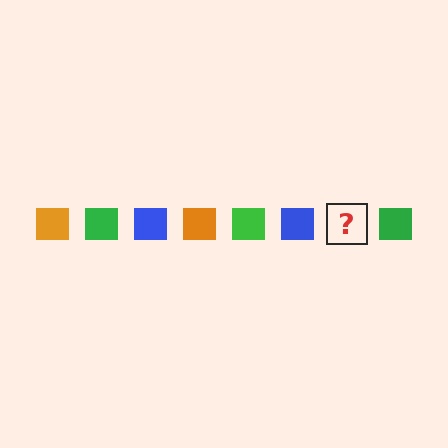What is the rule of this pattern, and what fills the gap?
The rule is that the pattern cycles through orange, green, blue squares. The gap should be filled with an orange square.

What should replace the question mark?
The question mark should be replaced with an orange square.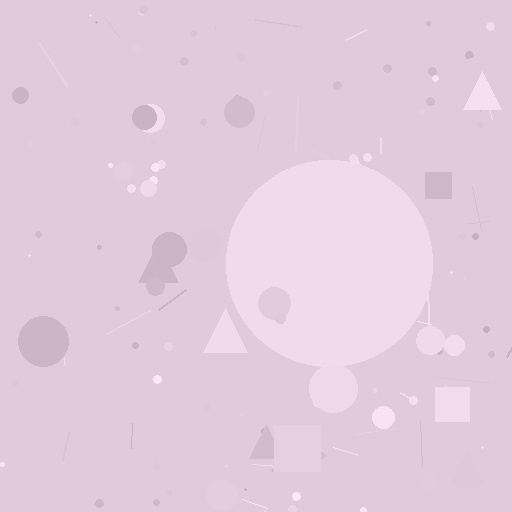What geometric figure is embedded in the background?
A circle is embedded in the background.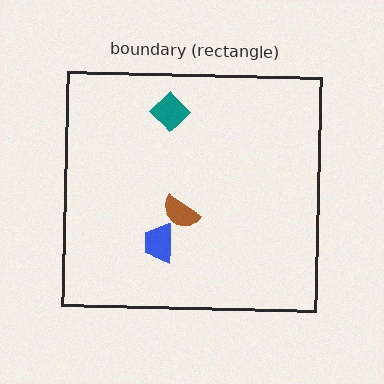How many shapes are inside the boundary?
3 inside, 0 outside.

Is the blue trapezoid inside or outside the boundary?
Inside.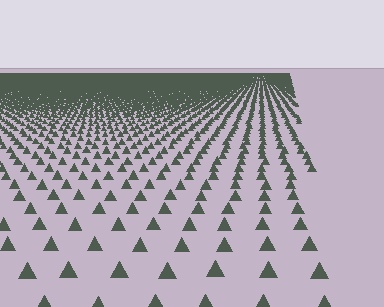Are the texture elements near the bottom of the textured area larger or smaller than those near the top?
Larger. Near the bottom, elements are closer to the viewer and appear at a bigger on-screen size.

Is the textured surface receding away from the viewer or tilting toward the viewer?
The surface is receding away from the viewer. Texture elements get smaller and denser toward the top.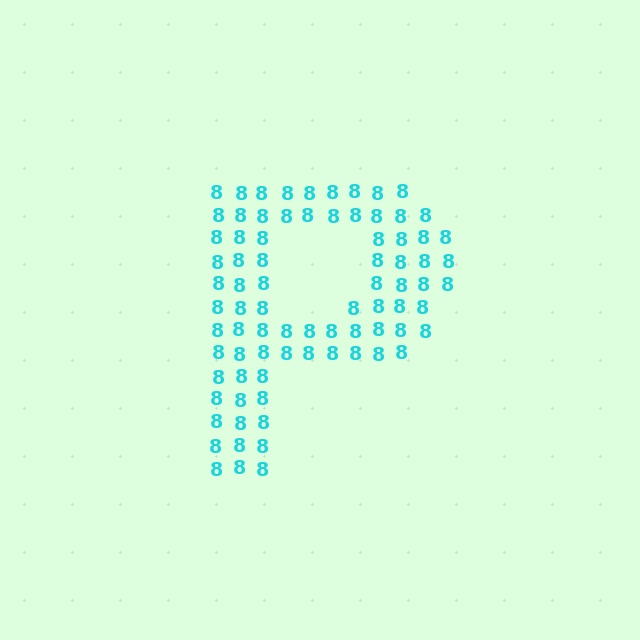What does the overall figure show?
The overall figure shows the letter P.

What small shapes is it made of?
It is made of small digit 8's.